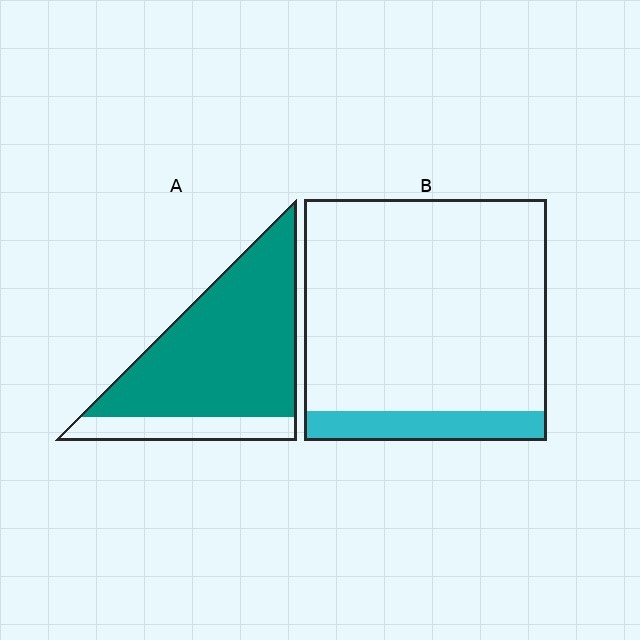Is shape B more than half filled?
No.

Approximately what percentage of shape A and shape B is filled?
A is approximately 80% and B is approximately 10%.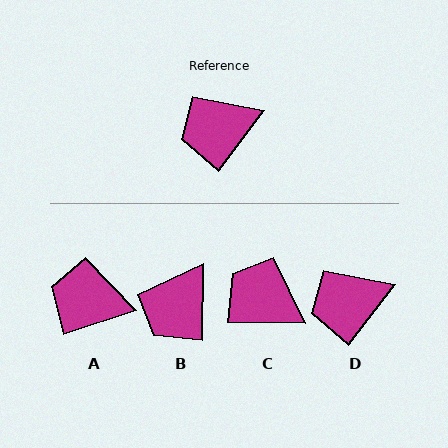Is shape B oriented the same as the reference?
No, it is off by about 36 degrees.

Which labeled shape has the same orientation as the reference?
D.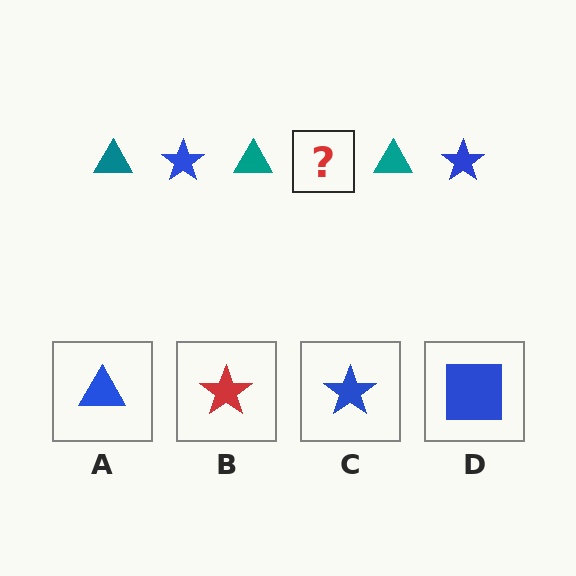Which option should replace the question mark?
Option C.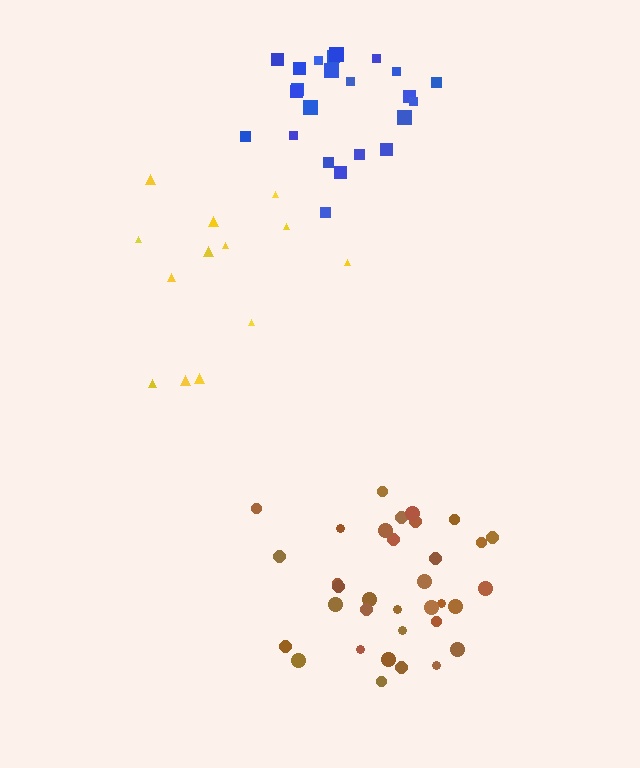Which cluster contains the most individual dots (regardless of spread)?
Brown (35).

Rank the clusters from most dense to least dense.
brown, blue, yellow.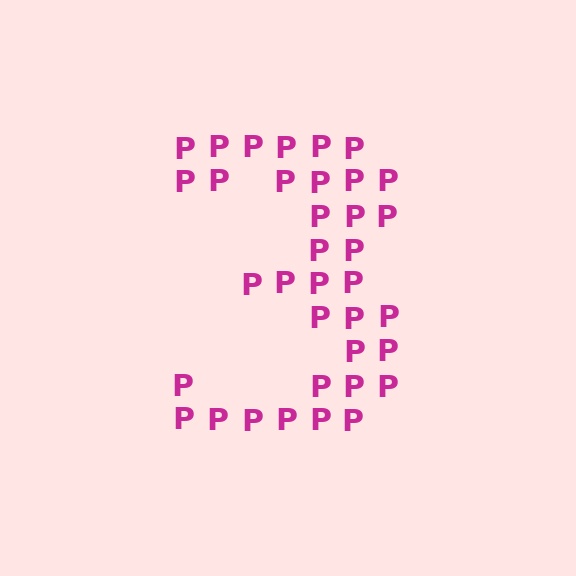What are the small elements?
The small elements are letter P's.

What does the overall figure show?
The overall figure shows the digit 3.